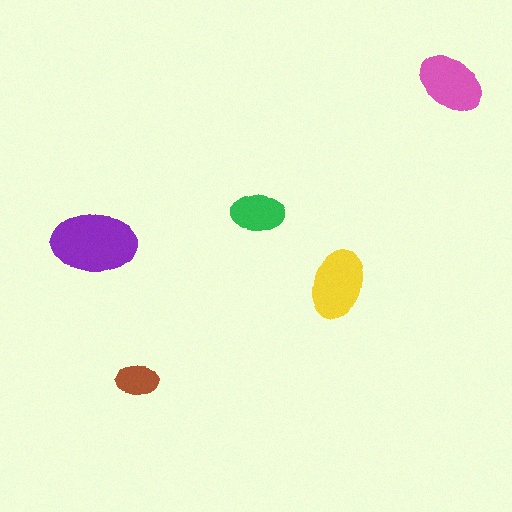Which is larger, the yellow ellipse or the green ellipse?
The yellow one.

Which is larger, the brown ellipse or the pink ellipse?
The pink one.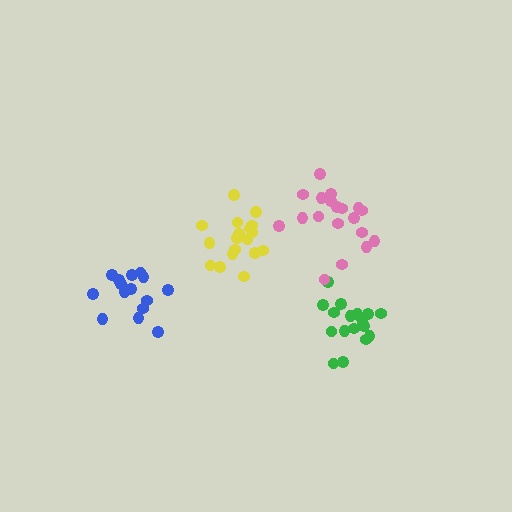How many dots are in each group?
Group 1: 18 dots, Group 2: 15 dots, Group 3: 18 dots, Group 4: 19 dots (70 total).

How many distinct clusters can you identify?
There are 4 distinct clusters.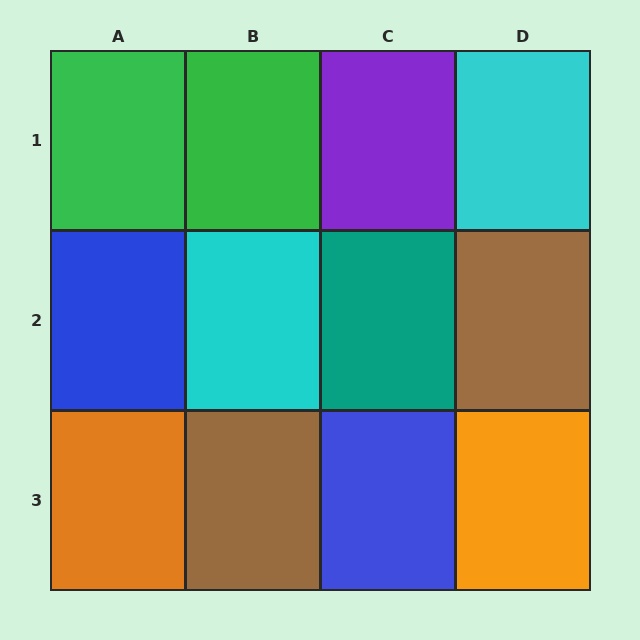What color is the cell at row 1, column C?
Purple.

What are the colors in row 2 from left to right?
Blue, cyan, teal, brown.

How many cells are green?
2 cells are green.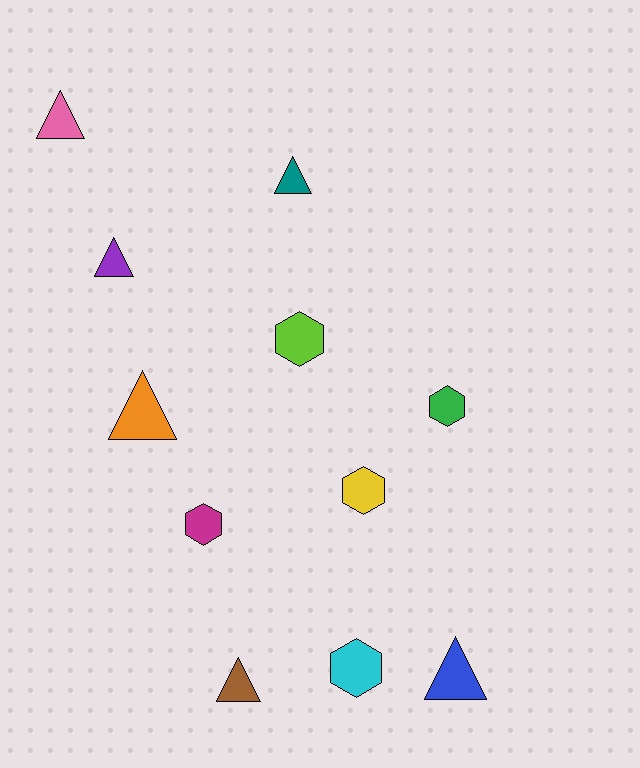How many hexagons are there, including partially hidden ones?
There are 5 hexagons.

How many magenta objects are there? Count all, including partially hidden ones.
There is 1 magenta object.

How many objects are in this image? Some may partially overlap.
There are 11 objects.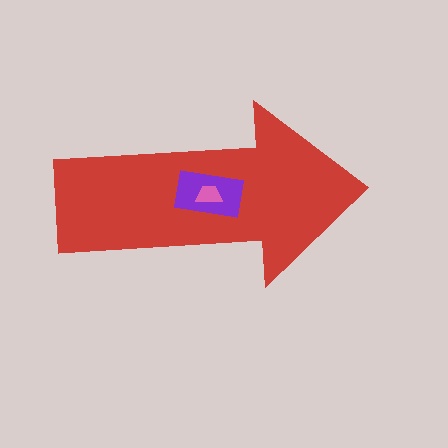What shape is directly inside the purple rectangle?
The pink trapezoid.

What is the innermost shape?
The pink trapezoid.